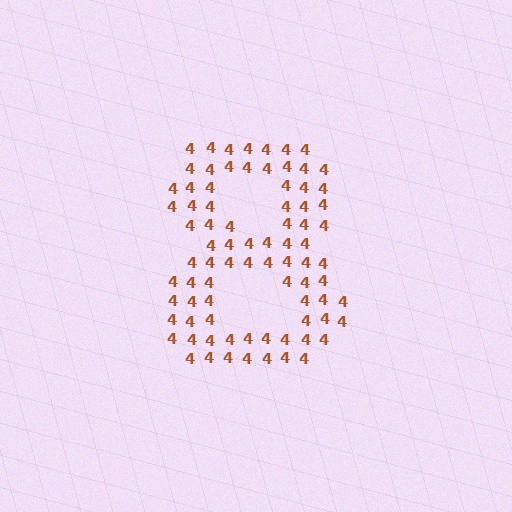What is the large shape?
The large shape is the digit 8.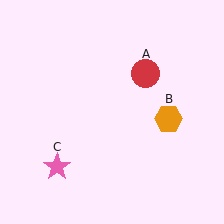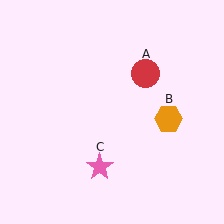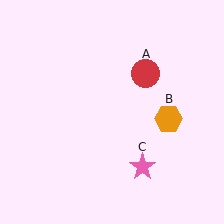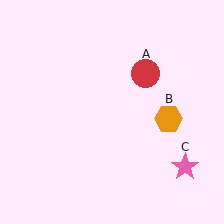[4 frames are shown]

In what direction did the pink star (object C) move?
The pink star (object C) moved right.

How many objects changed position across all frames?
1 object changed position: pink star (object C).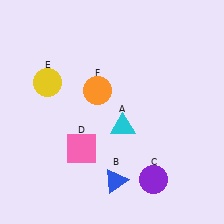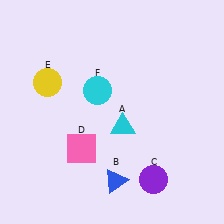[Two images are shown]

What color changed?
The circle (F) changed from orange in Image 1 to cyan in Image 2.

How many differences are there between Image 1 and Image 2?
There is 1 difference between the two images.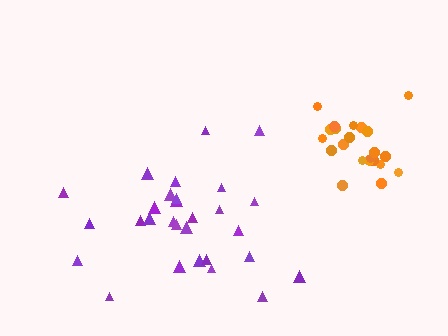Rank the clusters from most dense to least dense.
orange, purple.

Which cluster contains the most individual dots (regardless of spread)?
Purple (29).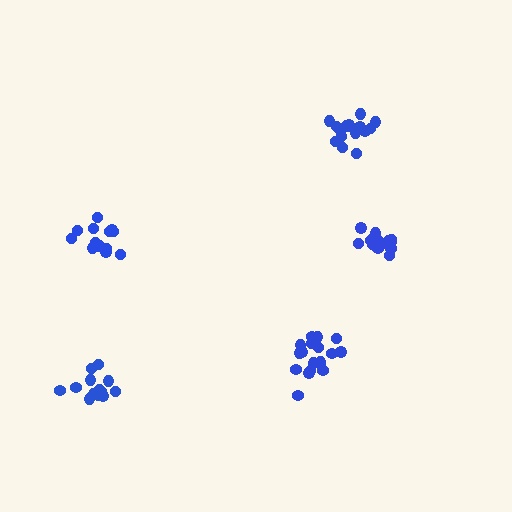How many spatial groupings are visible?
There are 5 spatial groupings.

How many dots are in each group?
Group 1: 13 dots, Group 2: 17 dots, Group 3: 14 dots, Group 4: 19 dots, Group 5: 19 dots (82 total).